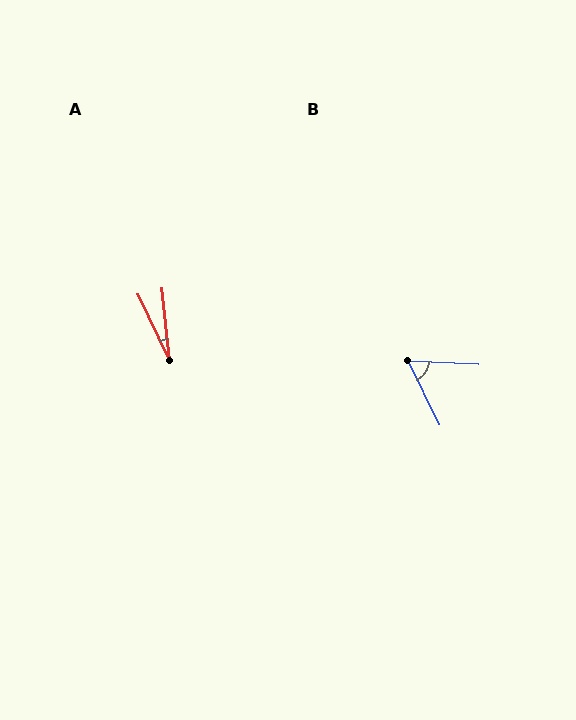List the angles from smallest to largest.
A (20°), B (62°).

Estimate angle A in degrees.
Approximately 20 degrees.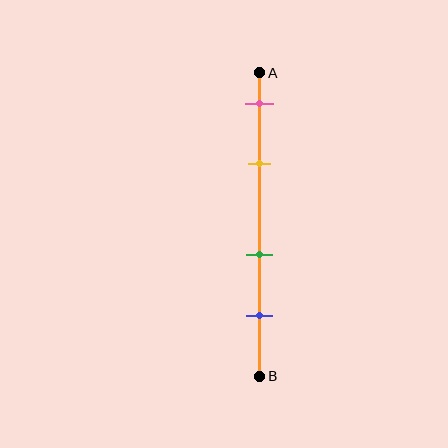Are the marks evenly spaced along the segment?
No, the marks are not evenly spaced.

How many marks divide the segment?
There are 4 marks dividing the segment.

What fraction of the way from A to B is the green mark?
The green mark is approximately 60% (0.6) of the way from A to B.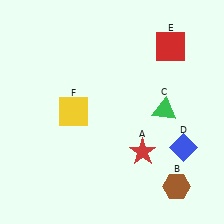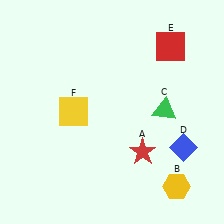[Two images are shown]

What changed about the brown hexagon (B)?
In Image 1, B is brown. In Image 2, it changed to yellow.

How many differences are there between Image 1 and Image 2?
There is 1 difference between the two images.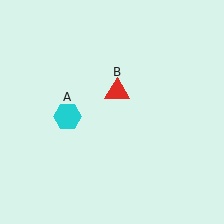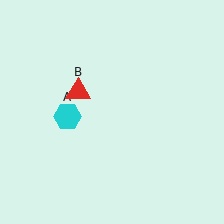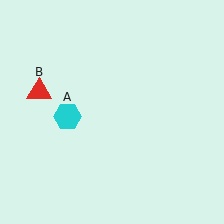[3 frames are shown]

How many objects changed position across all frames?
1 object changed position: red triangle (object B).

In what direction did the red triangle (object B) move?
The red triangle (object B) moved left.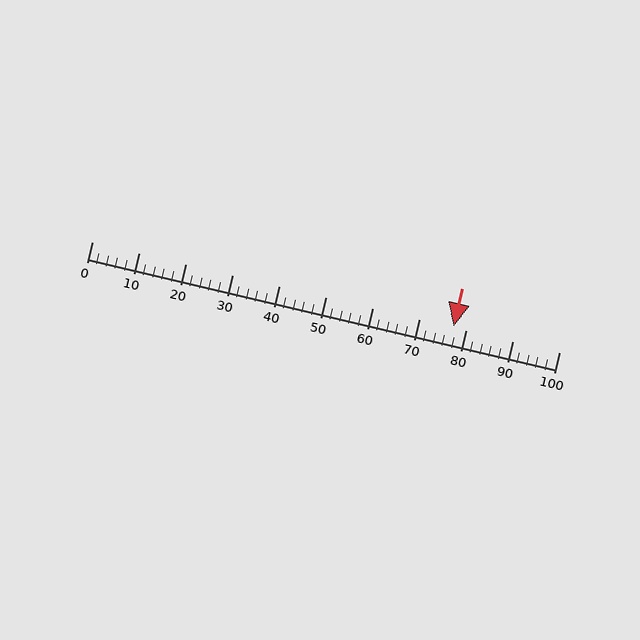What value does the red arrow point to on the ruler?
The red arrow points to approximately 77.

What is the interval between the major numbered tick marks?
The major tick marks are spaced 10 units apart.